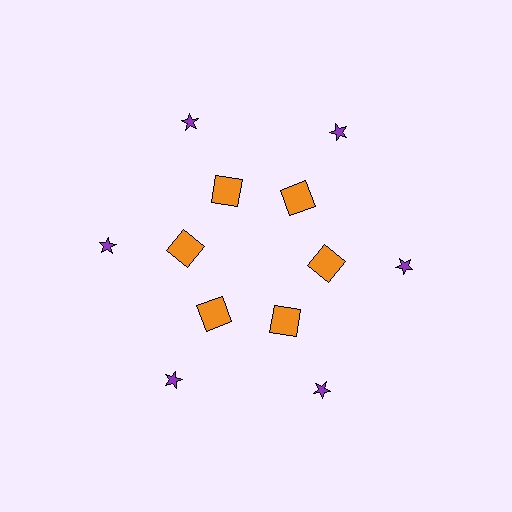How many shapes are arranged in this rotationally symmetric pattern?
There are 12 shapes, arranged in 6 groups of 2.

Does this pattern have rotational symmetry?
Yes, this pattern has 6-fold rotational symmetry. It looks the same after rotating 60 degrees around the center.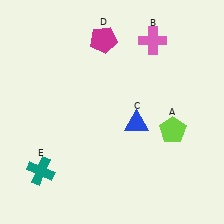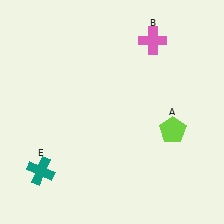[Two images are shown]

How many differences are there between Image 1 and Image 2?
There are 2 differences between the two images.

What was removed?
The magenta pentagon (D), the blue triangle (C) were removed in Image 2.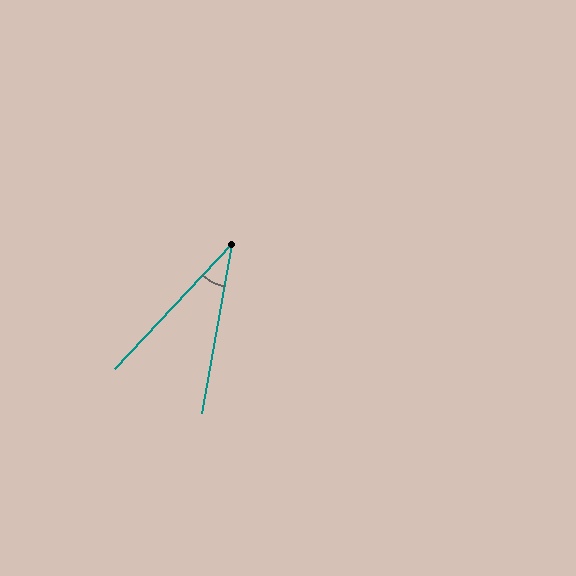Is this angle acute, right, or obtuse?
It is acute.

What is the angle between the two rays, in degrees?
Approximately 33 degrees.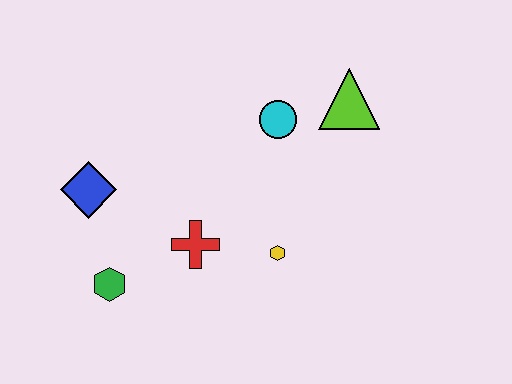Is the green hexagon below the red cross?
Yes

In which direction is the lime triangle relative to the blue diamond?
The lime triangle is to the right of the blue diamond.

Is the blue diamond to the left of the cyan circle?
Yes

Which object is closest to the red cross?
The yellow hexagon is closest to the red cross.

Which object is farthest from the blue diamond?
The lime triangle is farthest from the blue diamond.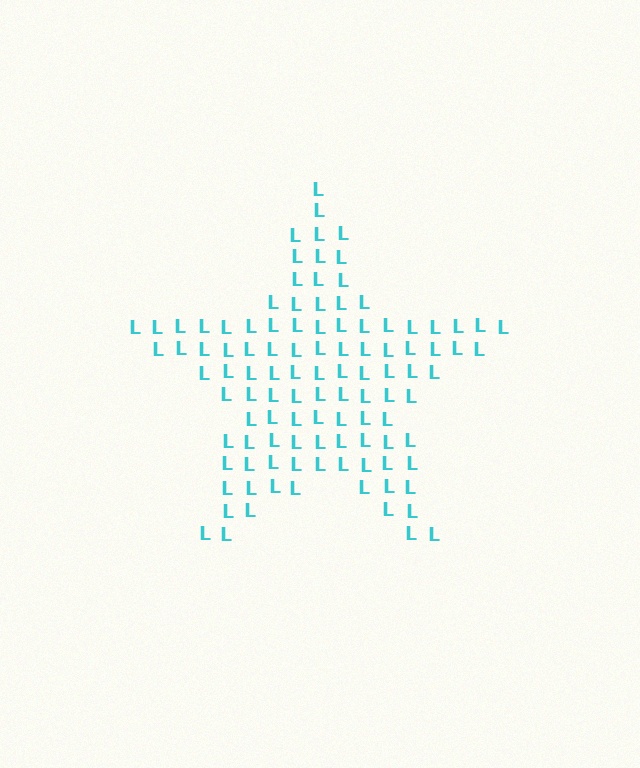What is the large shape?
The large shape is a star.